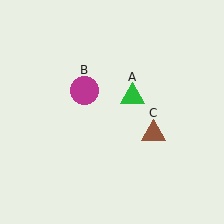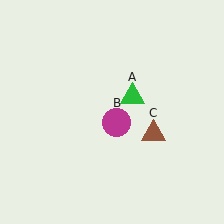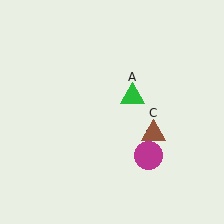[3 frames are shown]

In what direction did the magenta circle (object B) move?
The magenta circle (object B) moved down and to the right.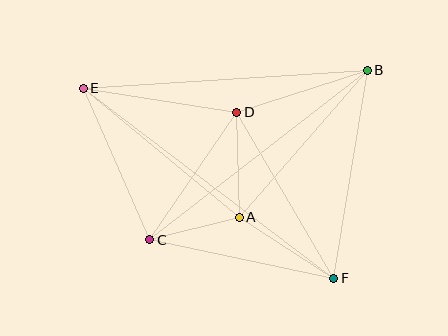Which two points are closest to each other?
Points A and C are closest to each other.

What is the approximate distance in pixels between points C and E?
The distance between C and E is approximately 165 pixels.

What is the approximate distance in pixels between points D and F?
The distance between D and F is approximately 192 pixels.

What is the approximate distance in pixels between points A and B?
The distance between A and B is approximately 195 pixels.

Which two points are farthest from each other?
Points E and F are farthest from each other.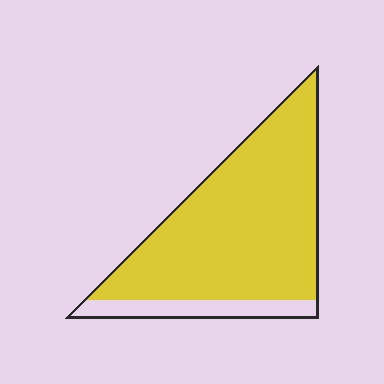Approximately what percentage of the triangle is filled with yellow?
Approximately 85%.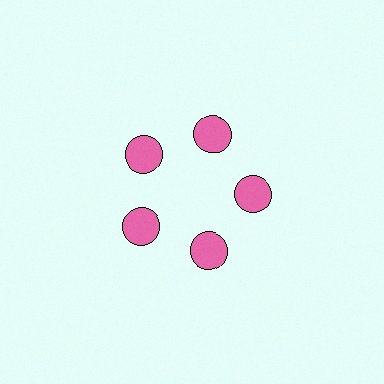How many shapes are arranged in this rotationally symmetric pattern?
There are 5 shapes, arranged in 5 groups of 1.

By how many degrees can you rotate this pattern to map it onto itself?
The pattern maps onto itself every 72 degrees of rotation.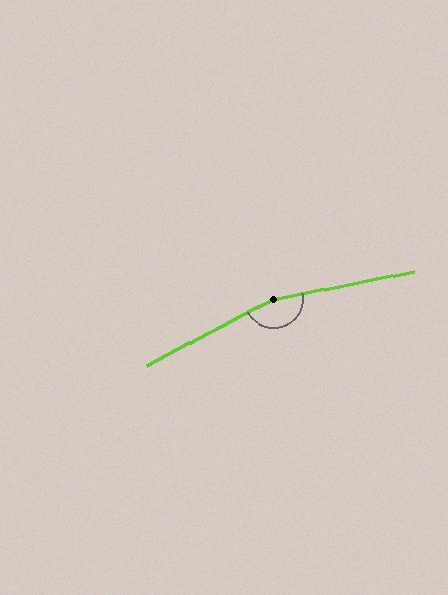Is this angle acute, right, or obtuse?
It is obtuse.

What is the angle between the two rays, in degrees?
Approximately 163 degrees.